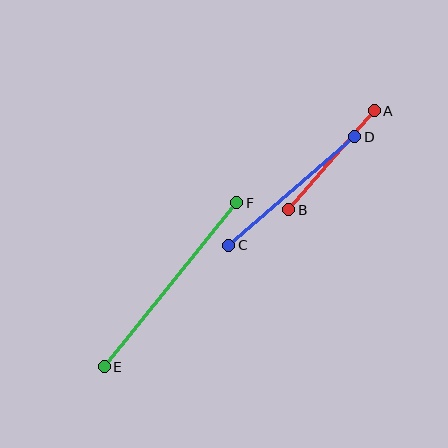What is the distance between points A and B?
The distance is approximately 131 pixels.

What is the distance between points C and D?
The distance is approximately 166 pixels.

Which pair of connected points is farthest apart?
Points E and F are farthest apart.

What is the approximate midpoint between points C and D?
The midpoint is at approximately (292, 191) pixels.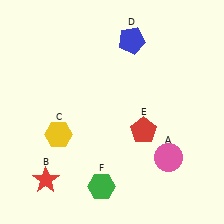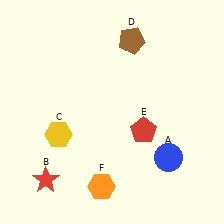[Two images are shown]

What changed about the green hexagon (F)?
In Image 1, F is green. In Image 2, it changed to orange.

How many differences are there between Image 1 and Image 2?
There are 3 differences between the two images.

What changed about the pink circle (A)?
In Image 1, A is pink. In Image 2, it changed to blue.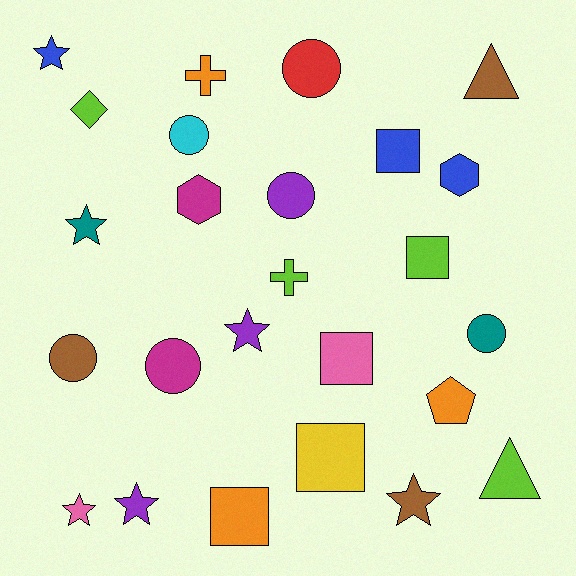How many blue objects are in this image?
There are 3 blue objects.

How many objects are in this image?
There are 25 objects.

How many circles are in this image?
There are 6 circles.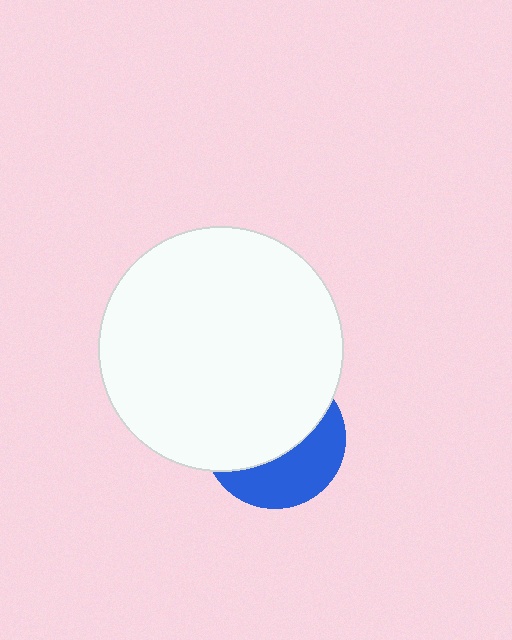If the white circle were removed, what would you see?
You would see the complete blue circle.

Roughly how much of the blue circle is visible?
A small part of it is visible (roughly 40%).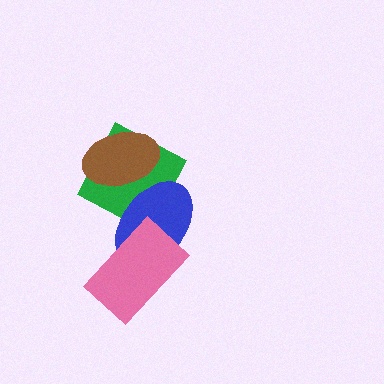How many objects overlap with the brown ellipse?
2 objects overlap with the brown ellipse.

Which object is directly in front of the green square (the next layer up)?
The blue ellipse is directly in front of the green square.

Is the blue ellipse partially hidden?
Yes, it is partially covered by another shape.